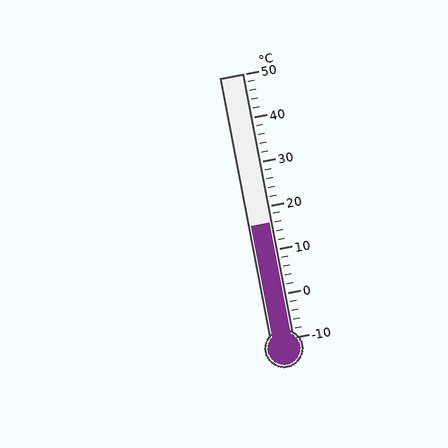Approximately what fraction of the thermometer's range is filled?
The thermometer is filled to approximately 45% of its range.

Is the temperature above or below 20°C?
The temperature is below 20°C.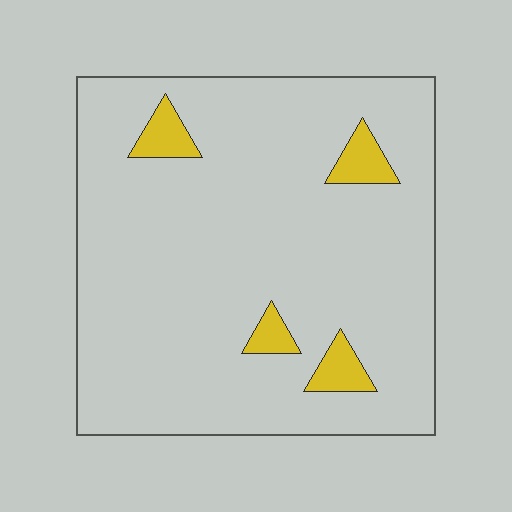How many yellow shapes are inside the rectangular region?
4.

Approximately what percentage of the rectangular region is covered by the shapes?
Approximately 5%.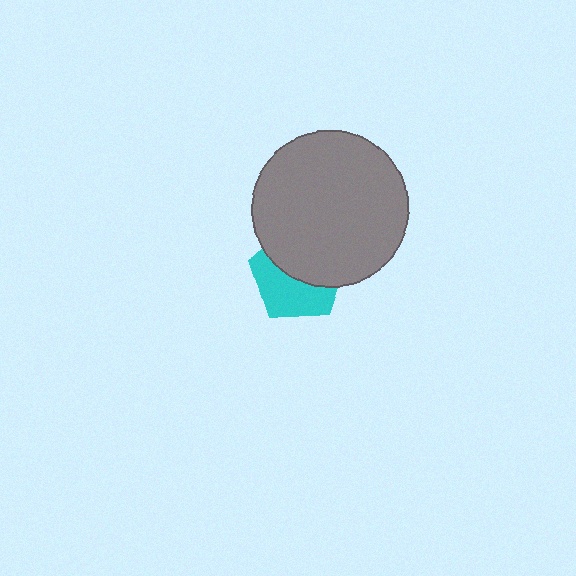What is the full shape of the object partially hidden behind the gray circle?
The partially hidden object is a cyan pentagon.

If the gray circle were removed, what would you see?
You would see the complete cyan pentagon.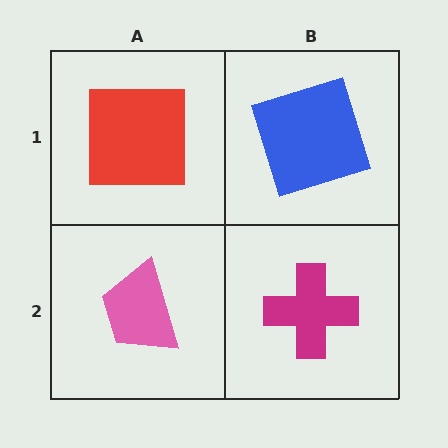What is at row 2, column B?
A magenta cross.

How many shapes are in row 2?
2 shapes.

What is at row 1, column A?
A red square.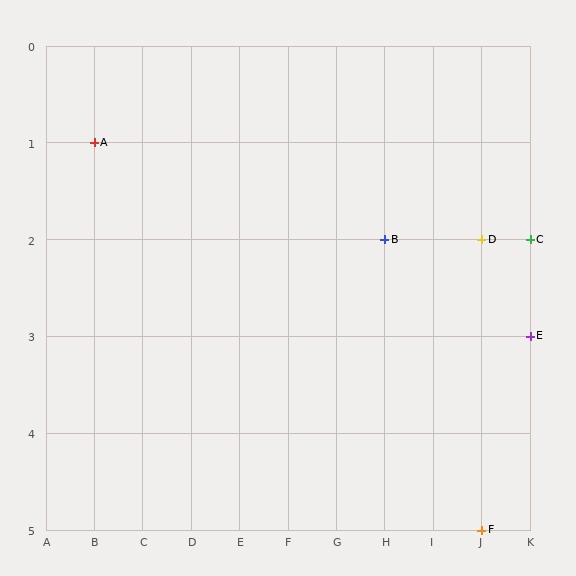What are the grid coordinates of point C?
Point C is at grid coordinates (K, 2).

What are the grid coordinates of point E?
Point E is at grid coordinates (K, 3).